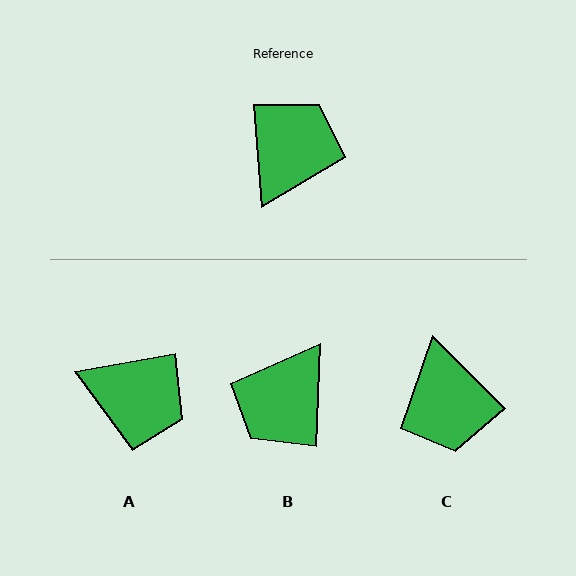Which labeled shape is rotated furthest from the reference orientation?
B, about 174 degrees away.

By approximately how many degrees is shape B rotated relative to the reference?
Approximately 174 degrees counter-clockwise.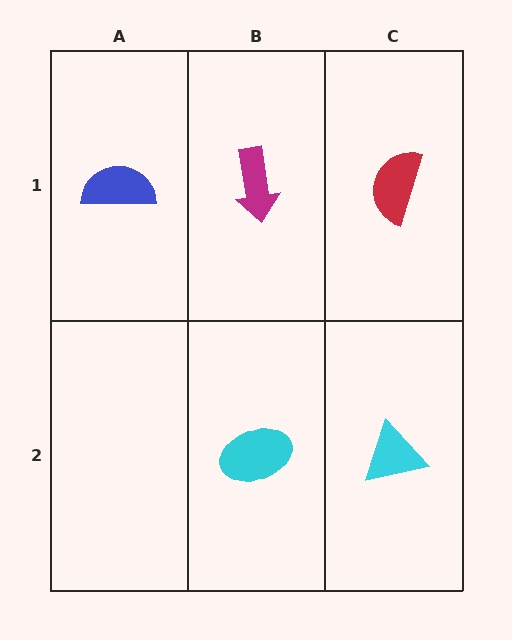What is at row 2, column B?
A cyan ellipse.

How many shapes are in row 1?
3 shapes.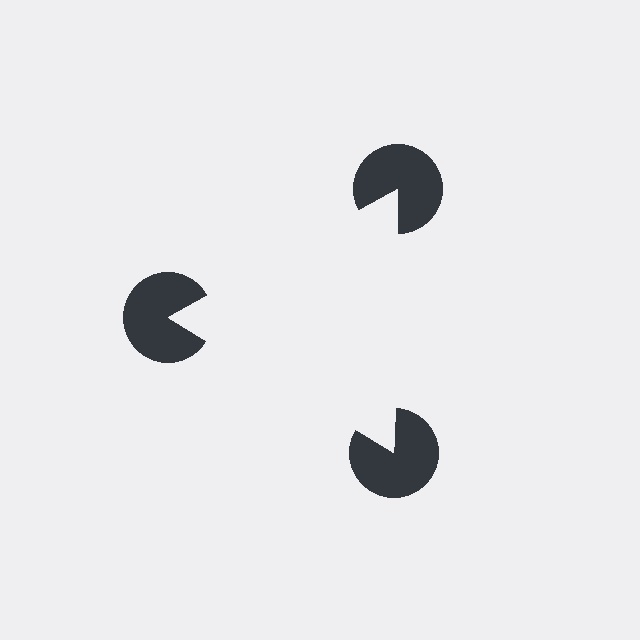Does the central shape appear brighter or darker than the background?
It typically appears slightly brighter than the background, even though no actual brightness change is drawn.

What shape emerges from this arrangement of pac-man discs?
An illusory triangle — its edges are inferred from the aligned wedge cuts in the pac-man discs, not physically drawn.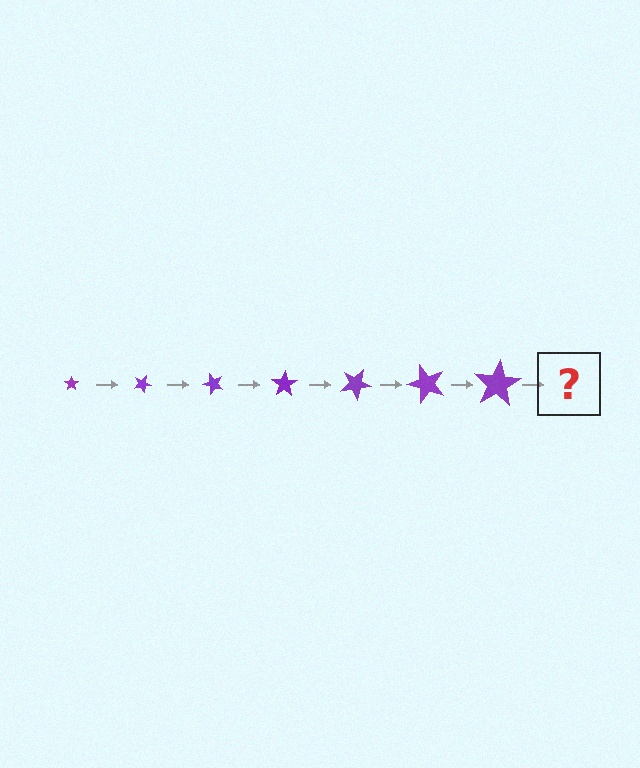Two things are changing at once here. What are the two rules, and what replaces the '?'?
The two rules are that the star grows larger each step and it rotates 25 degrees each step. The '?' should be a star, larger than the previous one and rotated 175 degrees from the start.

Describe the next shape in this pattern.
It should be a star, larger than the previous one and rotated 175 degrees from the start.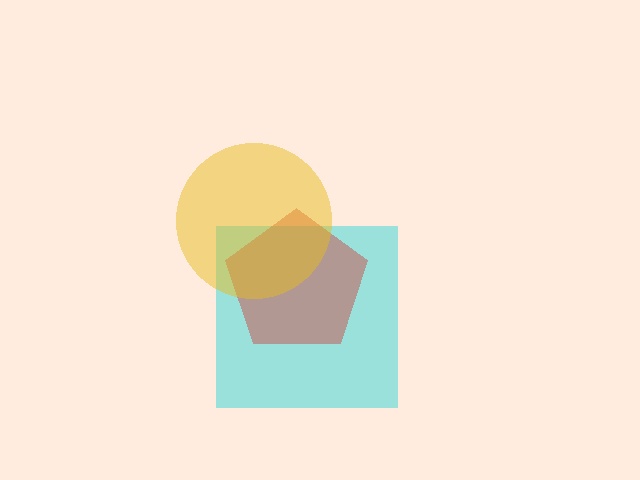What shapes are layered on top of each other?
The layered shapes are: a cyan square, a red pentagon, a yellow circle.